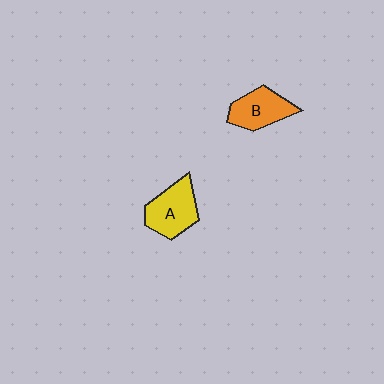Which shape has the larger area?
Shape A (yellow).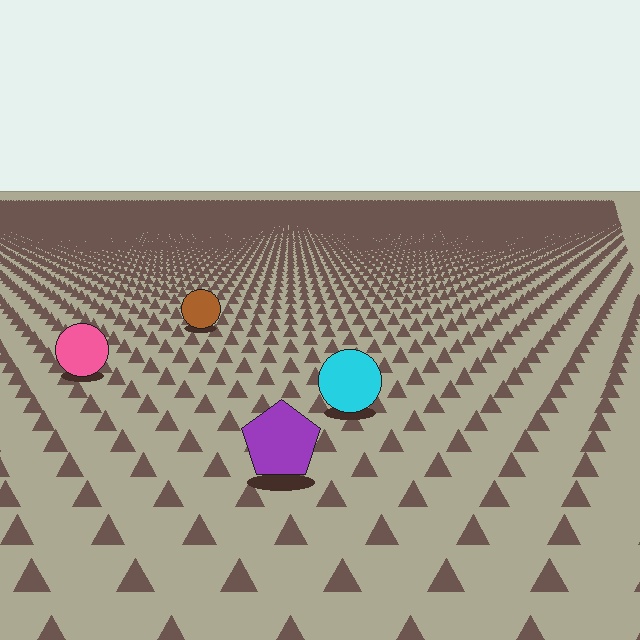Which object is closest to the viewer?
The purple pentagon is closest. The texture marks near it are larger and more spread out.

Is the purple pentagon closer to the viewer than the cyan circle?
Yes. The purple pentagon is closer — you can tell from the texture gradient: the ground texture is coarser near it.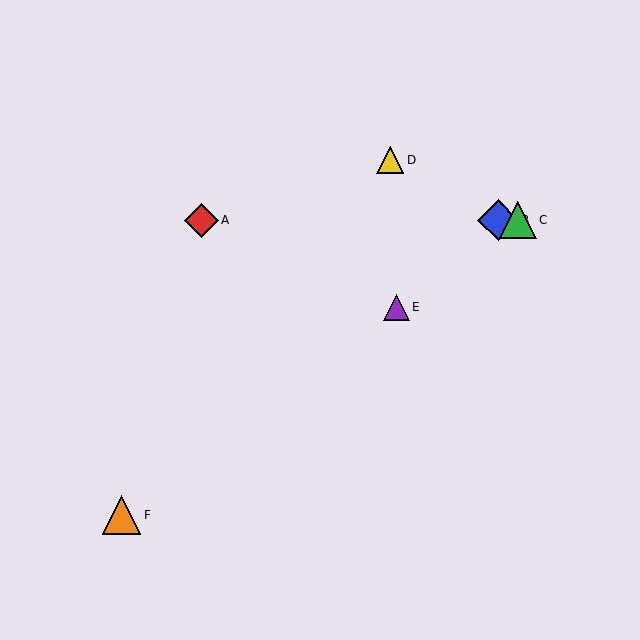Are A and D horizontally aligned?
No, A is at y≈220 and D is at y≈160.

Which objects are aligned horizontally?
Objects A, B, C are aligned horizontally.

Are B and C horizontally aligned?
Yes, both are at y≈220.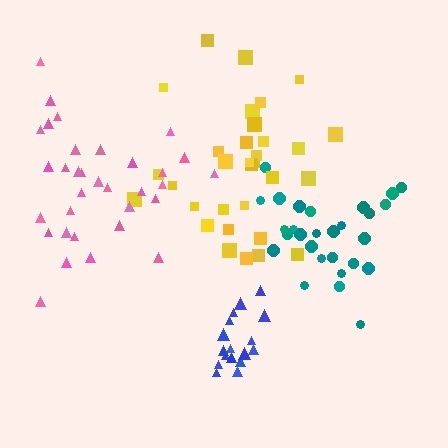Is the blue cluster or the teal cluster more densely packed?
Blue.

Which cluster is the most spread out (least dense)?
Pink.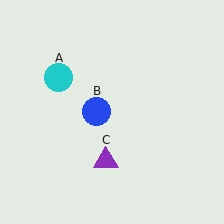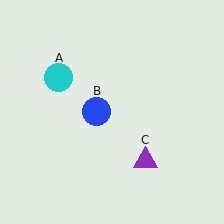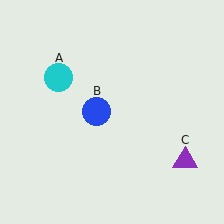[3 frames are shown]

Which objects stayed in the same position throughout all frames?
Cyan circle (object A) and blue circle (object B) remained stationary.